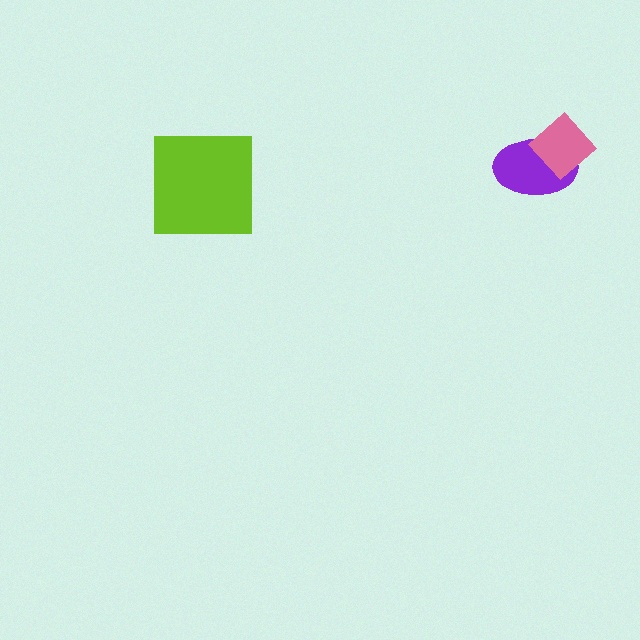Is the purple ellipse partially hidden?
Yes, it is partially covered by another shape.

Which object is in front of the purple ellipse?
The pink diamond is in front of the purple ellipse.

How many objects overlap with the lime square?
0 objects overlap with the lime square.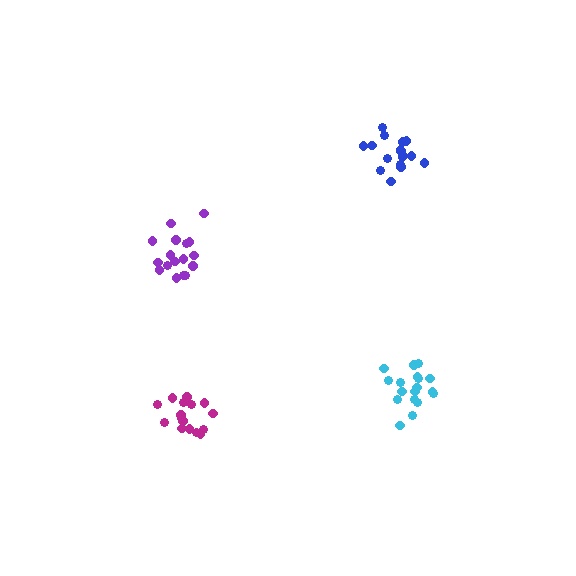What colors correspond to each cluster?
The clusters are colored: cyan, purple, blue, magenta.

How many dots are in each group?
Group 1: 19 dots, Group 2: 17 dots, Group 3: 17 dots, Group 4: 16 dots (69 total).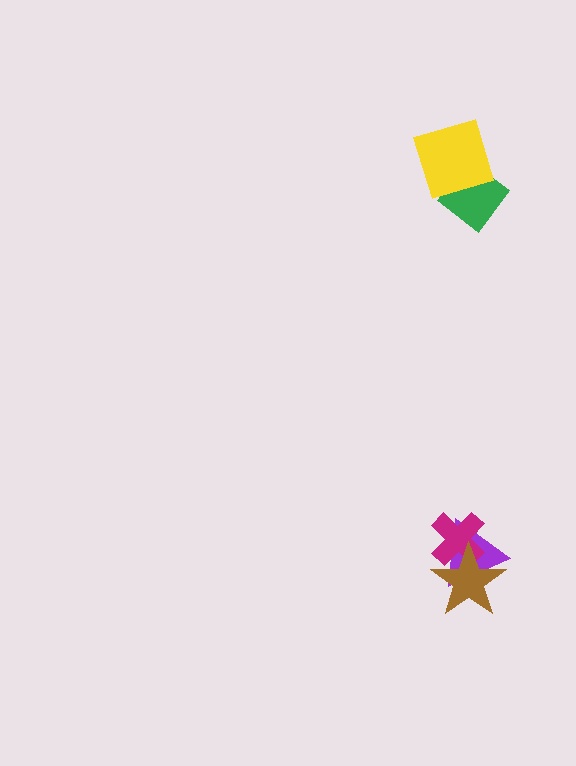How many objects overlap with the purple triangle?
2 objects overlap with the purple triangle.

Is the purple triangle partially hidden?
Yes, it is partially covered by another shape.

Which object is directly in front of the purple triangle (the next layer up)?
The magenta cross is directly in front of the purple triangle.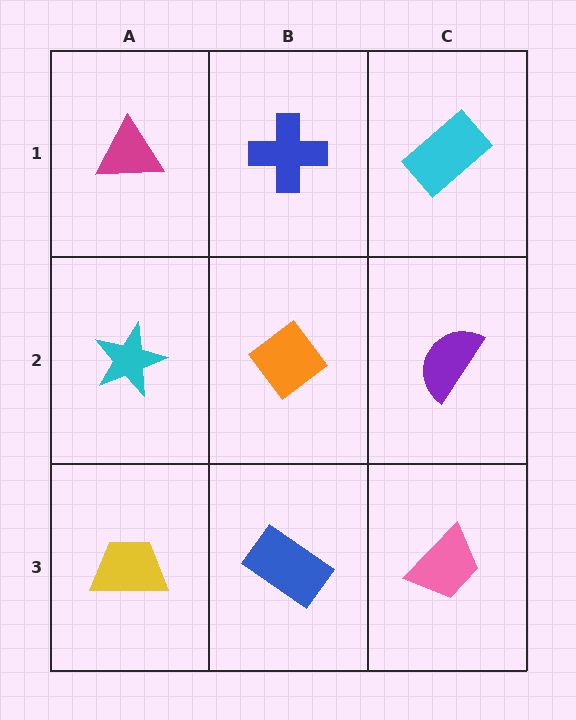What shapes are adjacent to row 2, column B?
A blue cross (row 1, column B), a blue rectangle (row 3, column B), a cyan star (row 2, column A), a purple semicircle (row 2, column C).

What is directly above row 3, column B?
An orange diamond.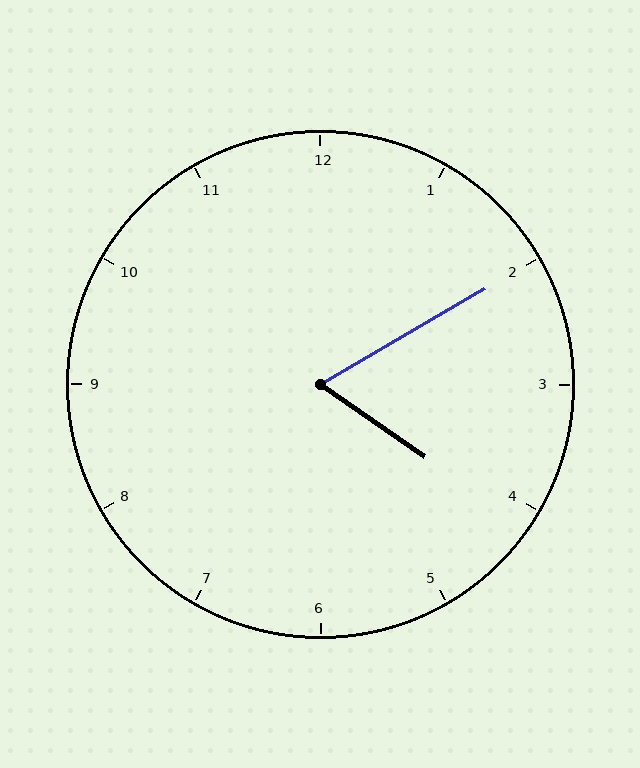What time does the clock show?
4:10.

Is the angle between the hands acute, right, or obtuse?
It is acute.